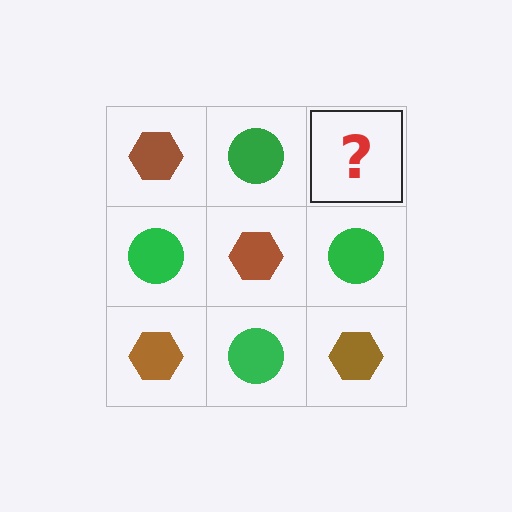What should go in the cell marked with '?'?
The missing cell should contain a brown hexagon.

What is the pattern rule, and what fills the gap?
The rule is that it alternates brown hexagon and green circle in a checkerboard pattern. The gap should be filled with a brown hexagon.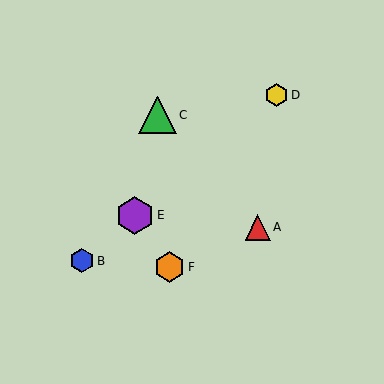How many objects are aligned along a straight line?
3 objects (B, D, E) are aligned along a straight line.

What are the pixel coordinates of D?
Object D is at (276, 95).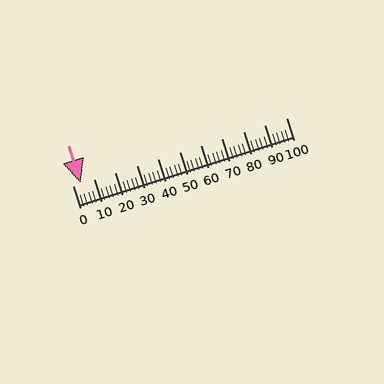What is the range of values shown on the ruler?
The ruler shows values from 0 to 100.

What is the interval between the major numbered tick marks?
The major tick marks are spaced 10 units apart.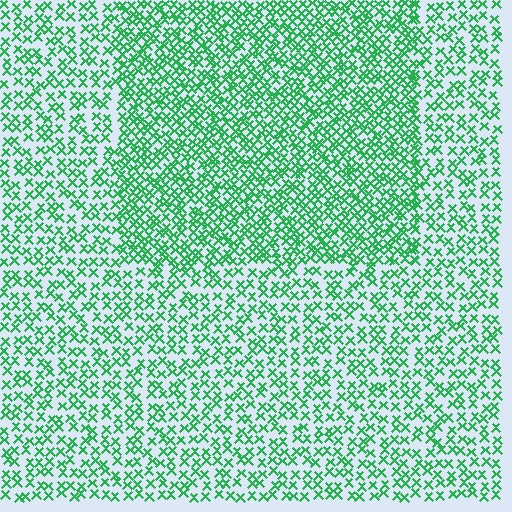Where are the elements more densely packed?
The elements are more densely packed inside the rectangle boundary.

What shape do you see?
I see a rectangle.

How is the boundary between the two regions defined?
The boundary is defined by a change in element density (approximately 1.7x ratio). All elements are the same color, size, and shape.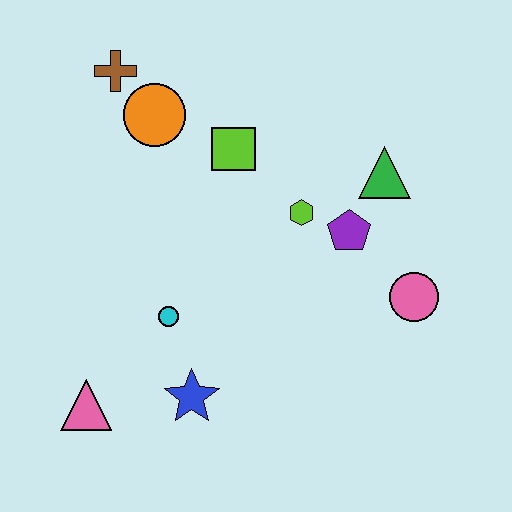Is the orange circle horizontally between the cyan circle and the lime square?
No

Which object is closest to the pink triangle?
The blue star is closest to the pink triangle.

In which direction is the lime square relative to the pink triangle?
The lime square is above the pink triangle.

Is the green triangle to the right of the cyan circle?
Yes